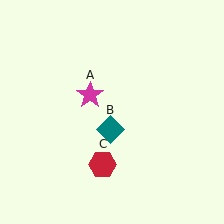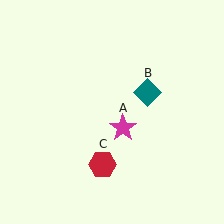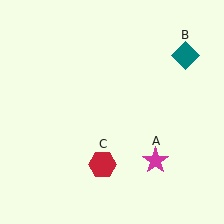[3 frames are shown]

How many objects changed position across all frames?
2 objects changed position: magenta star (object A), teal diamond (object B).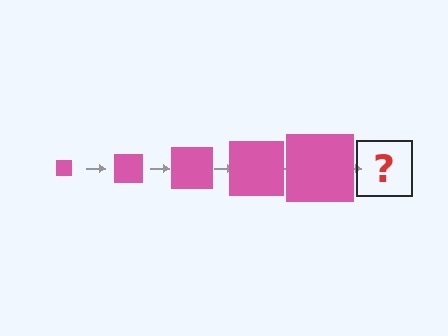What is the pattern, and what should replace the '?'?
The pattern is that the square gets progressively larger each step. The '?' should be a pink square, larger than the previous one.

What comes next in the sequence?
The next element should be a pink square, larger than the previous one.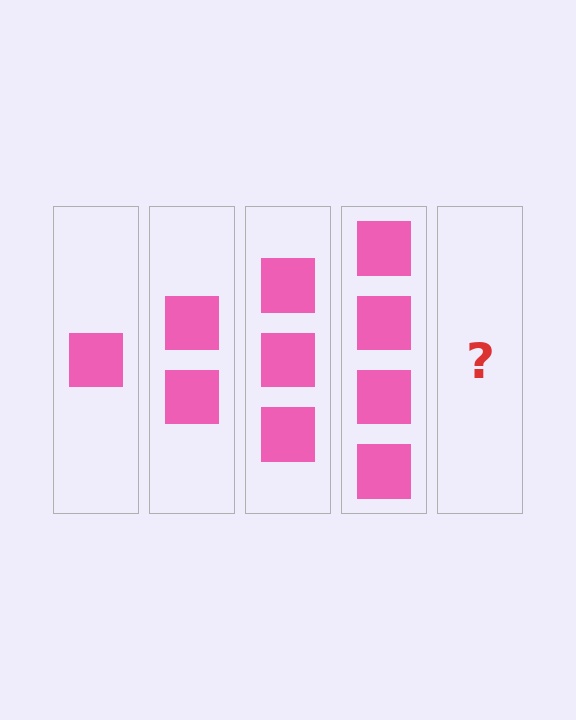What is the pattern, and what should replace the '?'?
The pattern is that each step adds one more square. The '?' should be 5 squares.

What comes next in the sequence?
The next element should be 5 squares.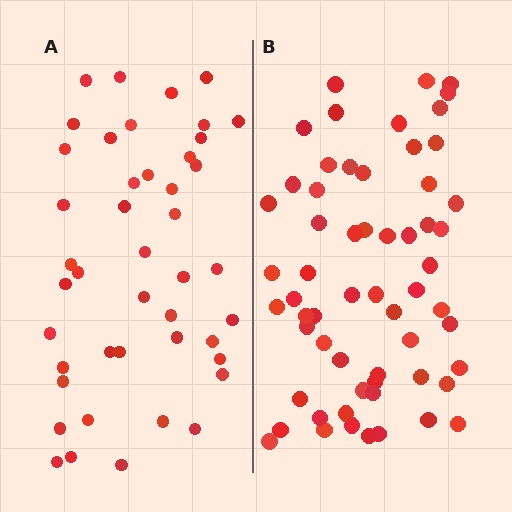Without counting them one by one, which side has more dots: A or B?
Region B (the right region) has more dots.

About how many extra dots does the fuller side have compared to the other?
Region B has approximately 15 more dots than region A.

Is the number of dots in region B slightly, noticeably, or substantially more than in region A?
Region B has noticeably more, but not dramatically so. The ratio is roughly 1.4 to 1.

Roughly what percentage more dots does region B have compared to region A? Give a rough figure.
About 35% more.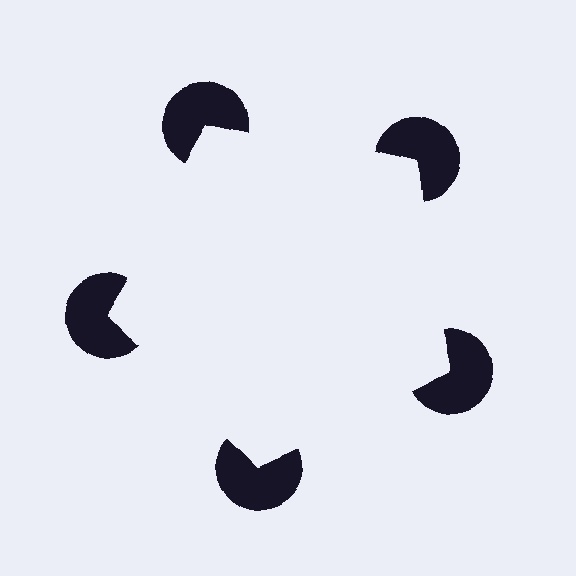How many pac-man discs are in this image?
There are 5 — one at each vertex of the illusory pentagon.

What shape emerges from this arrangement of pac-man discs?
An illusory pentagon — its edges are inferred from the aligned wedge cuts in the pac-man discs, not physically drawn.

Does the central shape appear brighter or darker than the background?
It typically appears slightly brighter than the background, even though no actual brightness change is drawn.